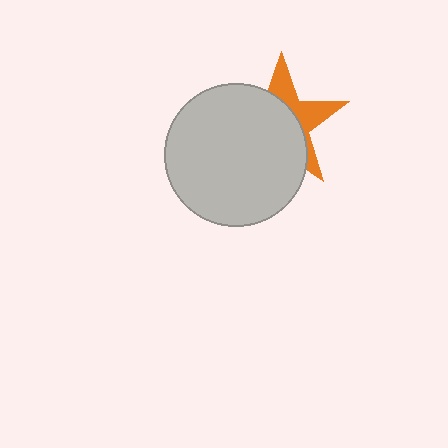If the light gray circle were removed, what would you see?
You would see the complete orange star.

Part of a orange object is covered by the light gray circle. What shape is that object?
It is a star.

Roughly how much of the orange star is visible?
A small part of it is visible (roughly 36%).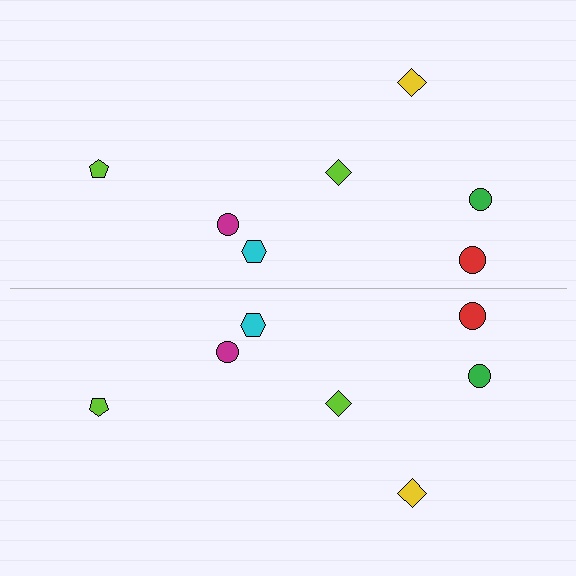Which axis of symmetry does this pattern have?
The pattern has a horizontal axis of symmetry running through the center of the image.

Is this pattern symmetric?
Yes, this pattern has bilateral (reflection) symmetry.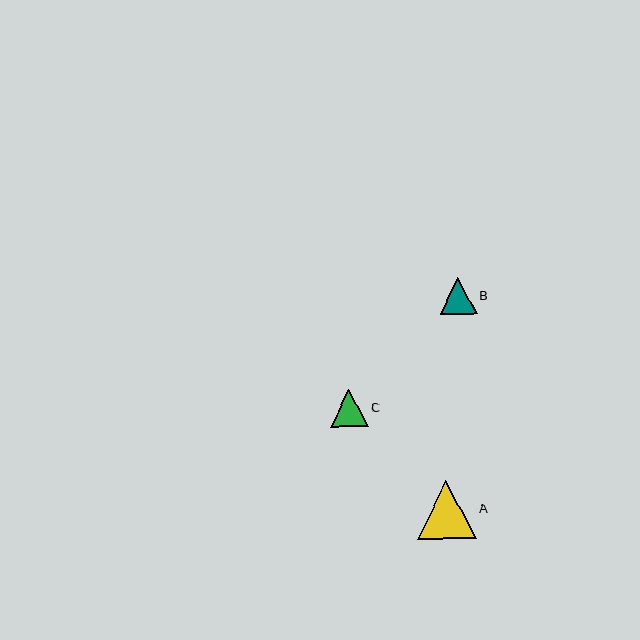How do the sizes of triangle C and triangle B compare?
Triangle C and triangle B are approximately the same size.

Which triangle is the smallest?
Triangle B is the smallest with a size of approximately 37 pixels.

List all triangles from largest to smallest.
From largest to smallest: A, C, B.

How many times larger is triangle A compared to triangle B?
Triangle A is approximately 1.6 times the size of triangle B.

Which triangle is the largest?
Triangle A is the largest with a size of approximately 59 pixels.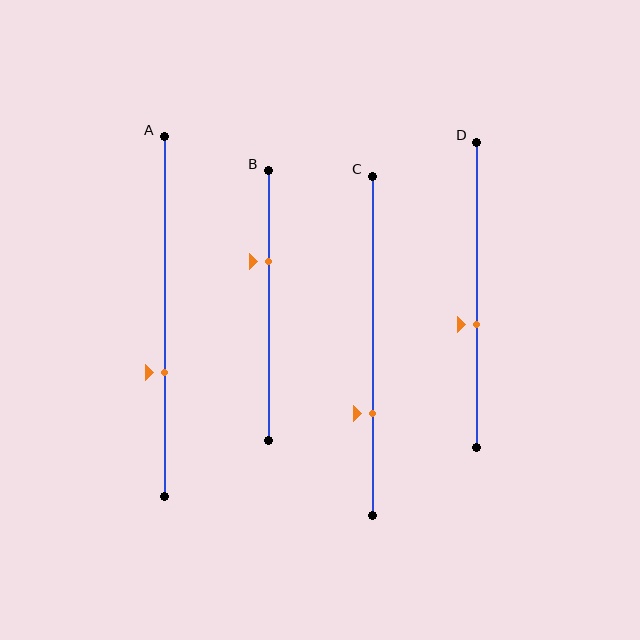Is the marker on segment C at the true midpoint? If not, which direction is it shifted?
No, the marker on segment C is shifted downward by about 20% of the segment length.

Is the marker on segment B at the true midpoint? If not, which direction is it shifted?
No, the marker on segment B is shifted upward by about 16% of the segment length.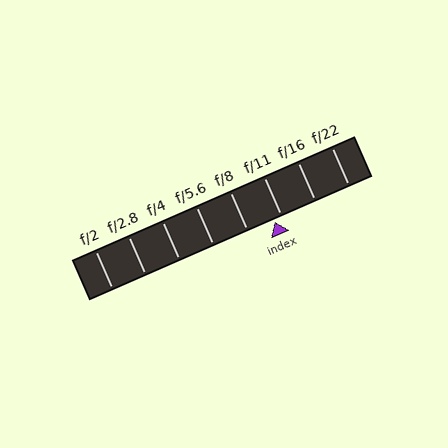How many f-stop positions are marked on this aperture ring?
There are 8 f-stop positions marked.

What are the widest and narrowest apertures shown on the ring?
The widest aperture shown is f/2 and the narrowest is f/22.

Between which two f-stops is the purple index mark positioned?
The index mark is between f/8 and f/11.